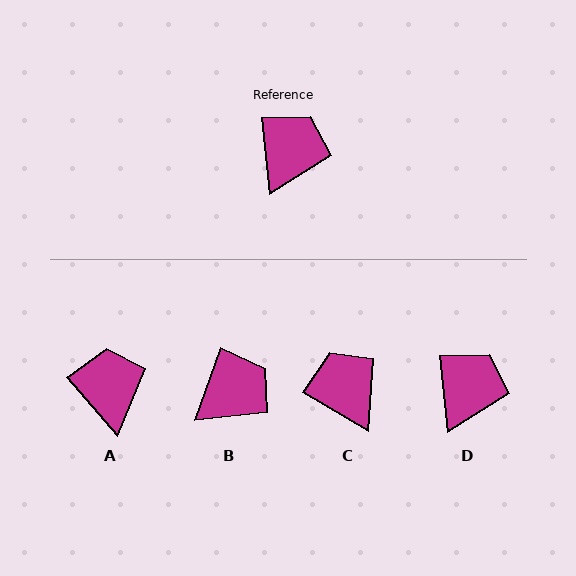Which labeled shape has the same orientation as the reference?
D.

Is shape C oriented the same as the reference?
No, it is off by about 54 degrees.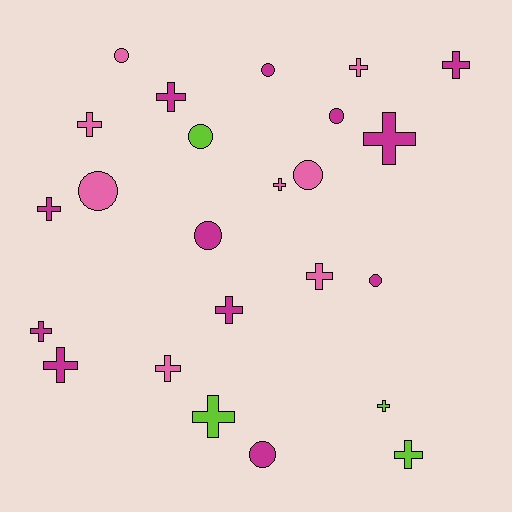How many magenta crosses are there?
There are 7 magenta crosses.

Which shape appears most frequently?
Cross, with 15 objects.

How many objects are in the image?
There are 24 objects.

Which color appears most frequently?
Magenta, with 12 objects.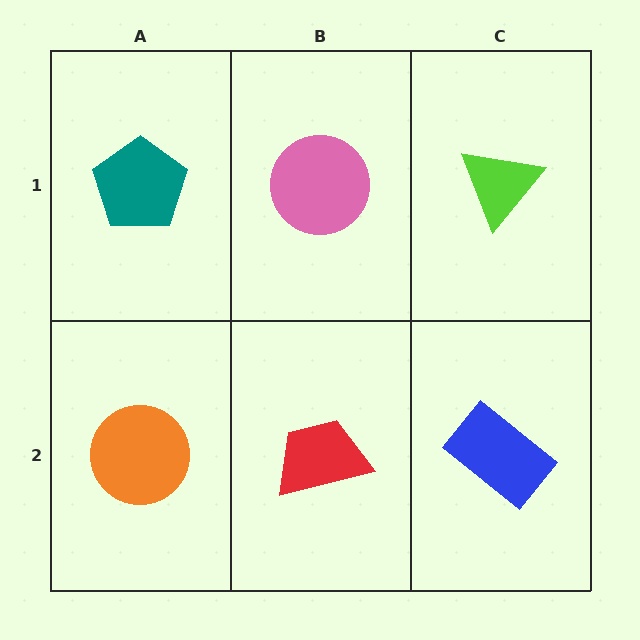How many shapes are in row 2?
3 shapes.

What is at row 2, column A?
An orange circle.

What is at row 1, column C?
A lime triangle.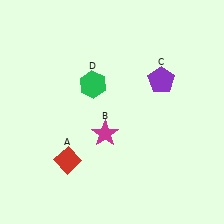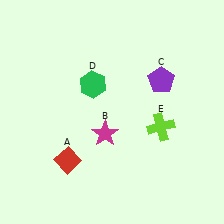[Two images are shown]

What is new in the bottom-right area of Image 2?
A lime cross (E) was added in the bottom-right area of Image 2.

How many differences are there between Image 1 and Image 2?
There is 1 difference between the two images.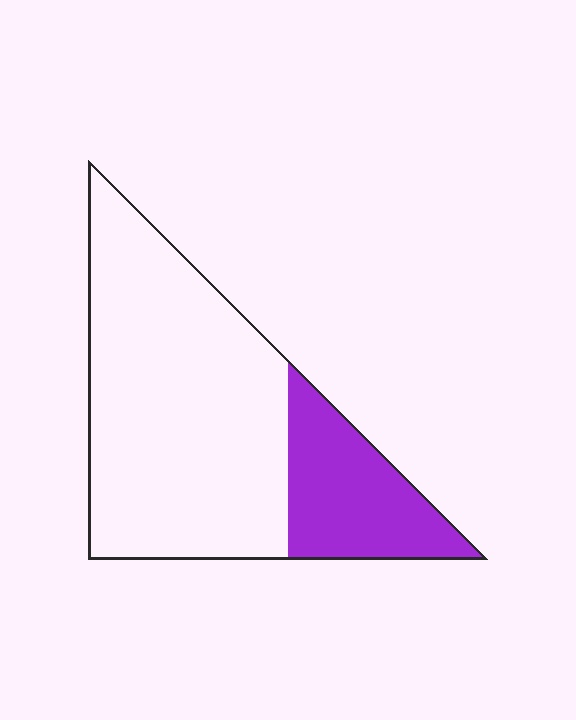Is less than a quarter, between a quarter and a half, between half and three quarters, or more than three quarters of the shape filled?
Between a quarter and a half.